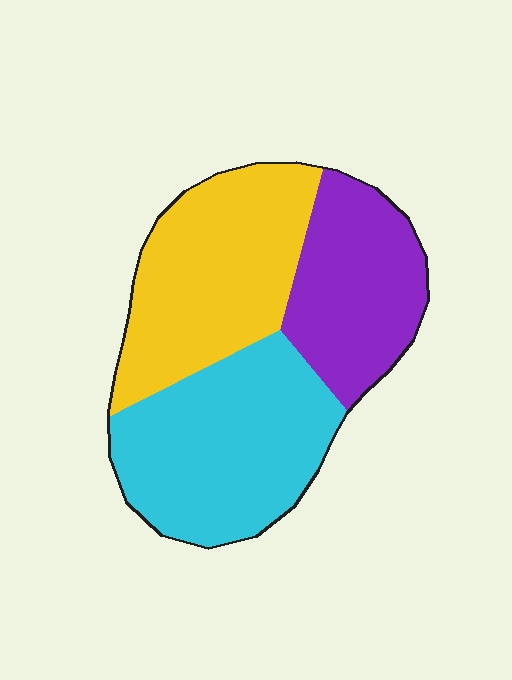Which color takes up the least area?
Purple, at roughly 25%.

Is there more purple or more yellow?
Yellow.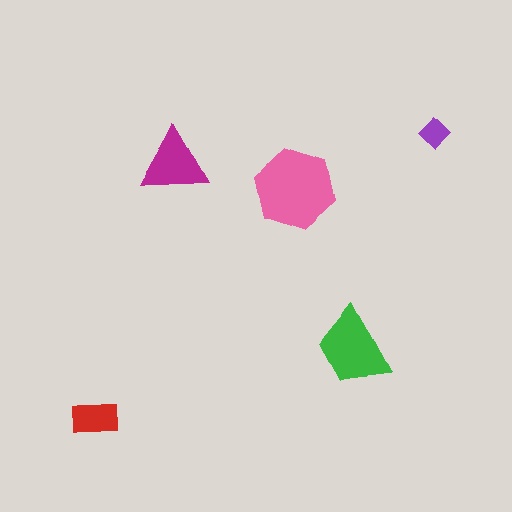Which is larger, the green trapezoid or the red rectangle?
The green trapezoid.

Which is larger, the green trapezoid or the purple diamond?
The green trapezoid.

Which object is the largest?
The pink hexagon.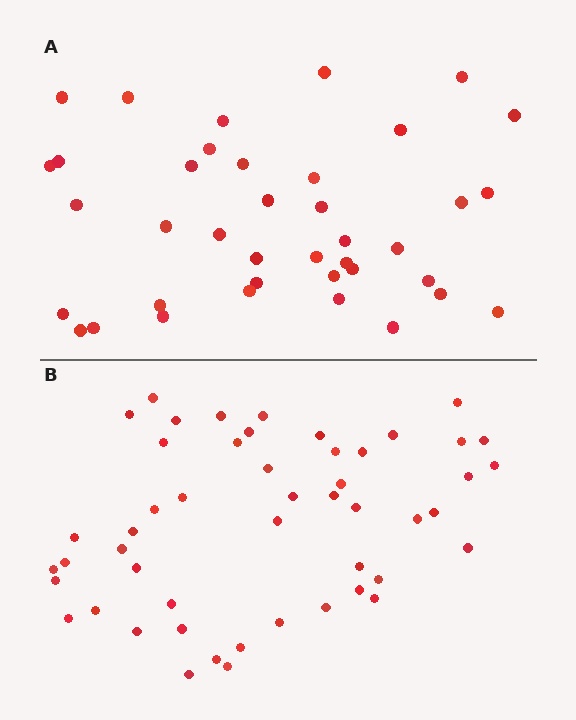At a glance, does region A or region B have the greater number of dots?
Region B (the bottom region) has more dots.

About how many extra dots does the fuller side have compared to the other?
Region B has roughly 12 or so more dots than region A.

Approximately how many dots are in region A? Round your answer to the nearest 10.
About 40 dots. (The exact count is 39, which rounds to 40.)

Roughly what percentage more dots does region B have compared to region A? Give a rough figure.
About 30% more.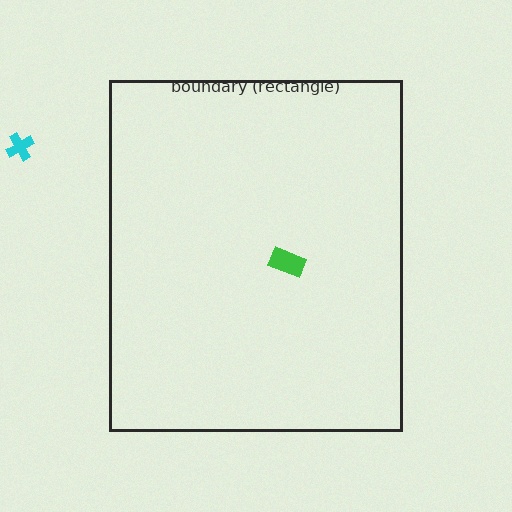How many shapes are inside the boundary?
1 inside, 1 outside.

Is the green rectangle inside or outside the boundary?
Inside.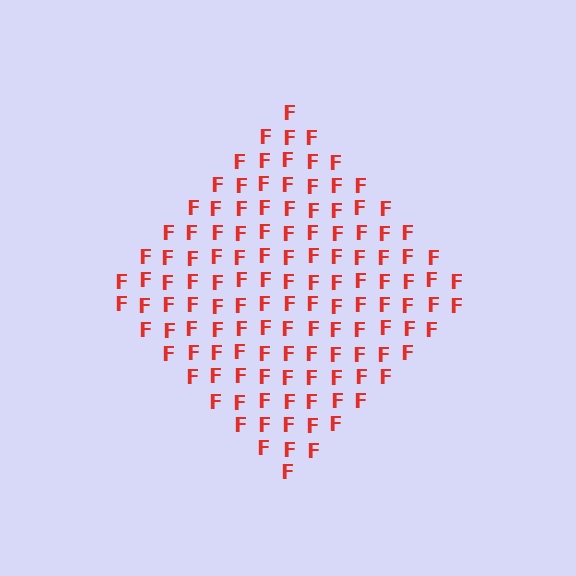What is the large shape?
The large shape is a diamond.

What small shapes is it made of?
It is made of small letter F's.